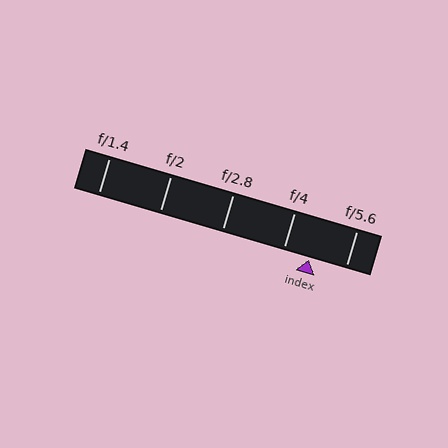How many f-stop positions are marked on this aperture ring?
There are 5 f-stop positions marked.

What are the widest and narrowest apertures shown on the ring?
The widest aperture shown is f/1.4 and the narrowest is f/5.6.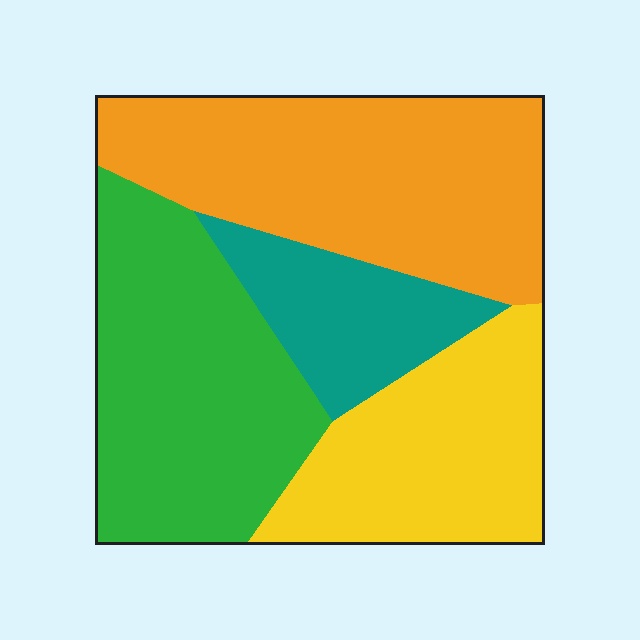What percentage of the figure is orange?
Orange takes up about one third (1/3) of the figure.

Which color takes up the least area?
Teal, at roughly 15%.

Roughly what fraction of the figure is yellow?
Yellow takes up between a sixth and a third of the figure.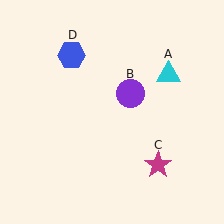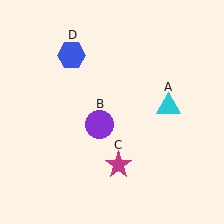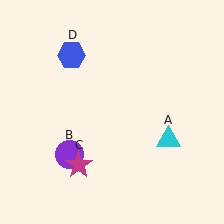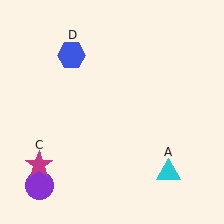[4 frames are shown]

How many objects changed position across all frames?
3 objects changed position: cyan triangle (object A), purple circle (object B), magenta star (object C).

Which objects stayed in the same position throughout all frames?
Blue hexagon (object D) remained stationary.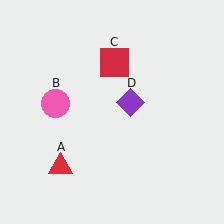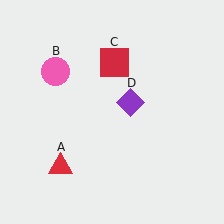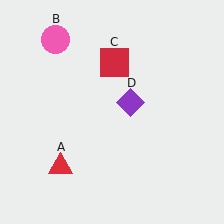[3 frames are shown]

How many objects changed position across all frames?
1 object changed position: pink circle (object B).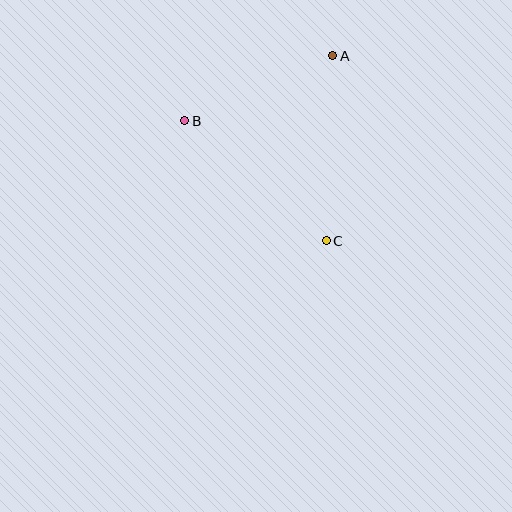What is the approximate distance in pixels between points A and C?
The distance between A and C is approximately 186 pixels.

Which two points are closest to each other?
Points A and B are closest to each other.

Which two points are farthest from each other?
Points B and C are farthest from each other.